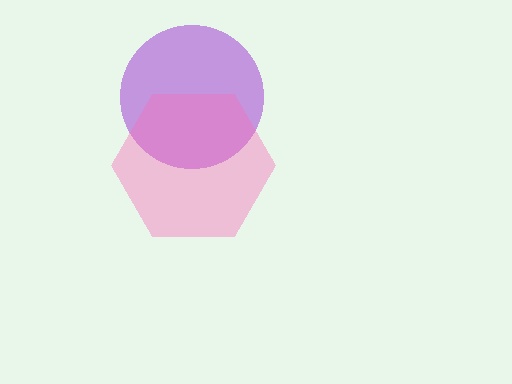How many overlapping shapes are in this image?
There are 2 overlapping shapes in the image.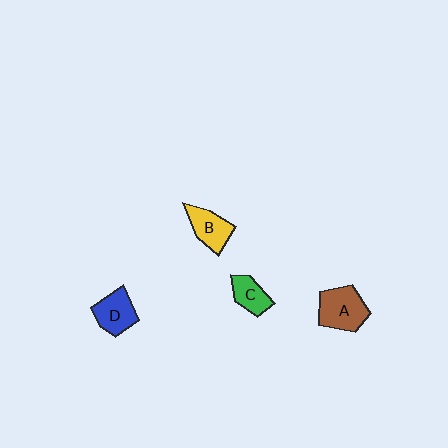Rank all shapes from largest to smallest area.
From largest to smallest: A (brown), D (blue), B (yellow), C (green).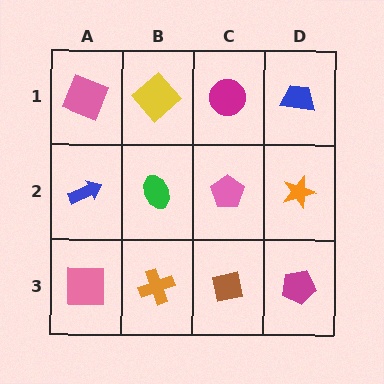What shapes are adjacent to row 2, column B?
A yellow diamond (row 1, column B), an orange cross (row 3, column B), a blue arrow (row 2, column A), a pink pentagon (row 2, column C).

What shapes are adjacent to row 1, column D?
An orange star (row 2, column D), a magenta circle (row 1, column C).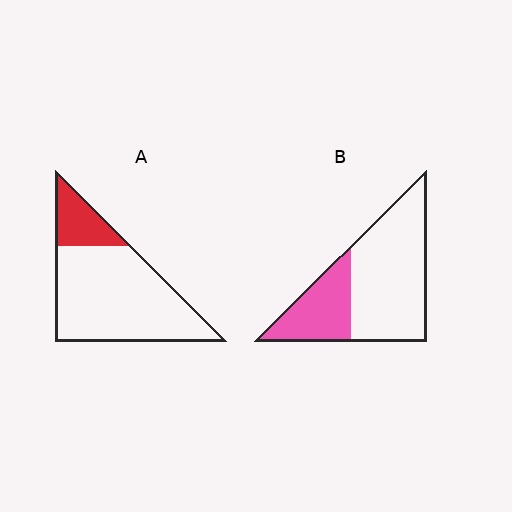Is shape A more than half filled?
No.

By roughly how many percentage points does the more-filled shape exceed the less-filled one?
By roughly 10 percentage points (B over A).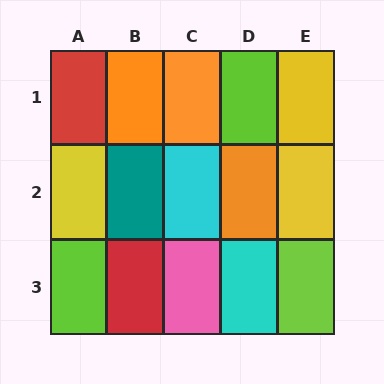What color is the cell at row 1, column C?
Orange.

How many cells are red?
2 cells are red.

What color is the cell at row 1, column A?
Red.